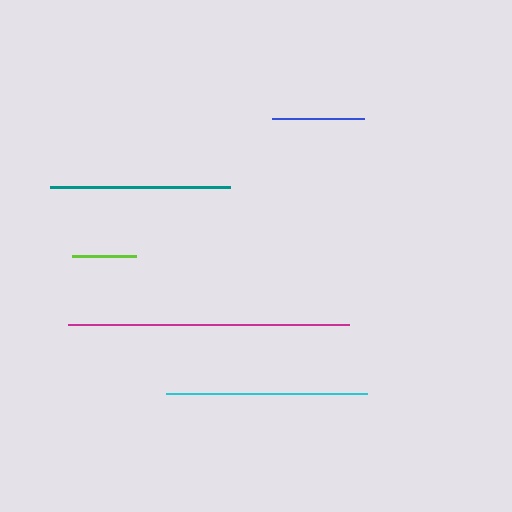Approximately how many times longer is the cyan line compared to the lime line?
The cyan line is approximately 3.2 times the length of the lime line.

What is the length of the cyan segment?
The cyan segment is approximately 201 pixels long.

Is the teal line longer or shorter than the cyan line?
The cyan line is longer than the teal line.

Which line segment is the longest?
The magenta line is the longest at approximately 281 pixels.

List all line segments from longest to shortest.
From longest to shortest: magenta, cyan, teal, blue, lime.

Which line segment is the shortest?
The lime line is the shortest at approximately 64 pixels.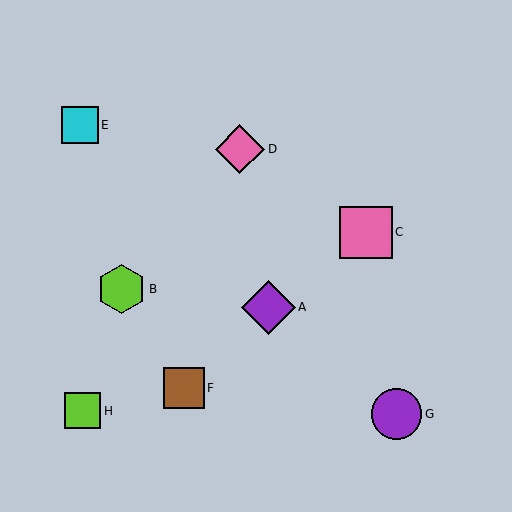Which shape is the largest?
The purple diamond (labeled A) is the largest.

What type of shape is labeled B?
Shape B is a lime hexagon.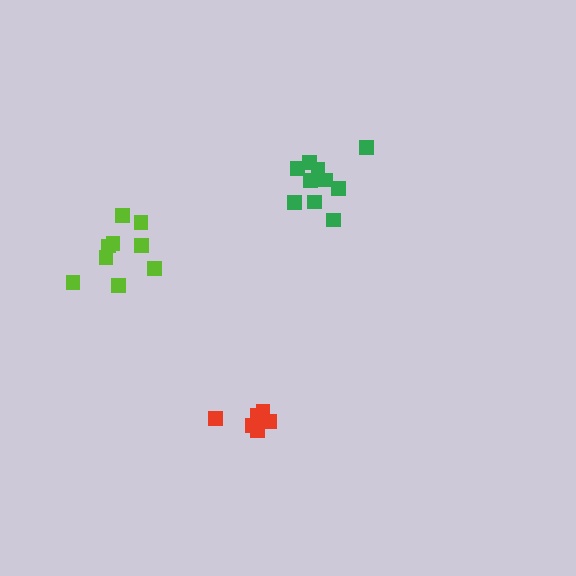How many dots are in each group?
Group 1: 9 dots, Group 2: 10 dots, Group 3: 6 dots (25 total).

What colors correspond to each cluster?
The clusters are colored: lime, green, red.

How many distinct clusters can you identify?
There are 3 distinct clusters.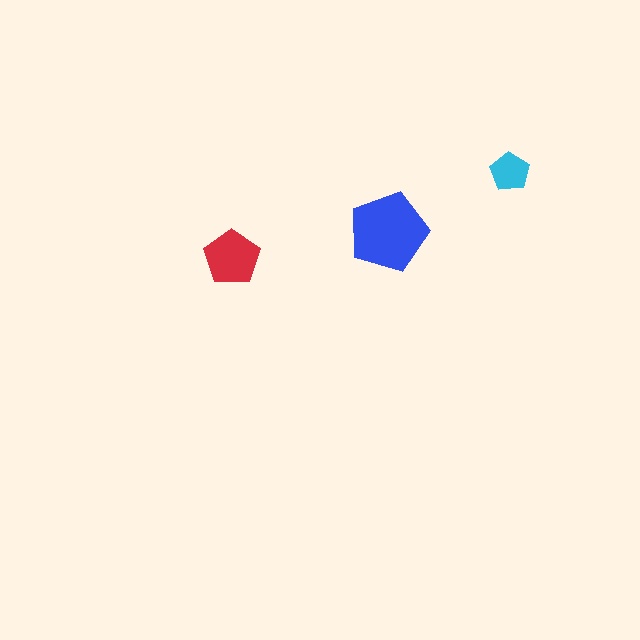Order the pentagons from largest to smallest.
the blue one, the red one, the cyan one.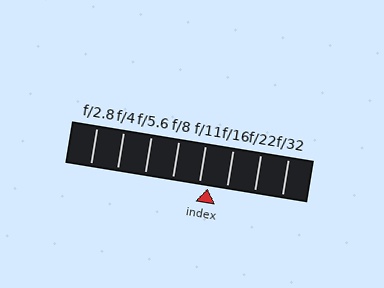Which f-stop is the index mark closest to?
The index mark is closest to f/11.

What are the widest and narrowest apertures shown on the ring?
The widest aperture shown is f/2.8 and the narrowest is f/32.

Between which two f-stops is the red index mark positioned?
The index mark is between f/11 and f/16.